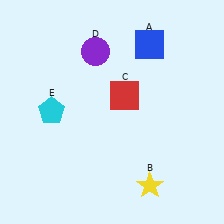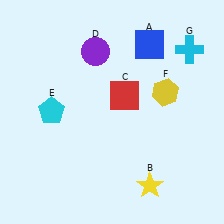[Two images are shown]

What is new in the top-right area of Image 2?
A cyan cross (G) was added in the top-right area of Image 2.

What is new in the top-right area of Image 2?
A yellow hexagon (F) was added in the top-right area of Image 2.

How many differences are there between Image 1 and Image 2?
There are 2 differences between the two images.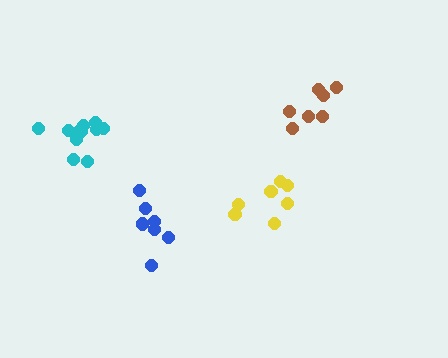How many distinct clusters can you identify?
There are 4 distinct clusters.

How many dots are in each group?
Group 1: 7 dots, Group 2: 7 dots, Group 3: 11 dots, Group 4: 8 dots (33 total).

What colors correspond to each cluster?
The clusters are colored: brown, yellow, cyan, blue.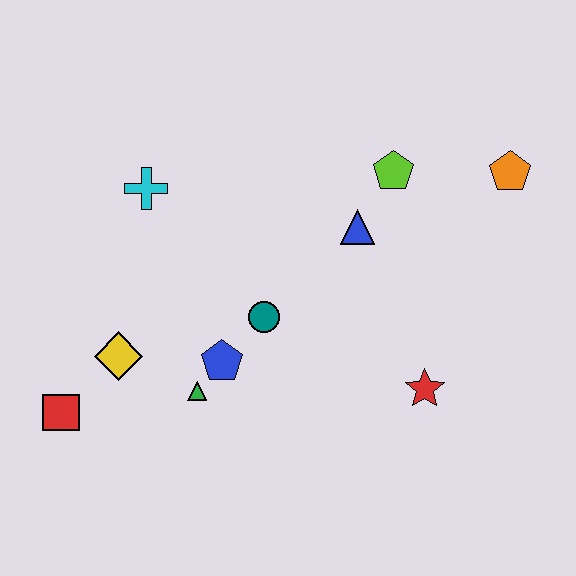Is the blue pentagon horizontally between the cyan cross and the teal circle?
Yes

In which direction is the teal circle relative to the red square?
The teal circle is to the right of the red square.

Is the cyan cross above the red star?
Yes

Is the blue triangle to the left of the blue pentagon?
No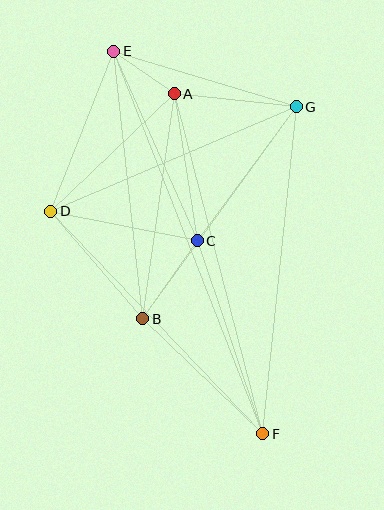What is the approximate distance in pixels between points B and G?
The distance between B and G is approximately 262 pixels.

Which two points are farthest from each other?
Points E and F are farthest from each other.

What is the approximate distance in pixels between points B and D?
The distance between B and D is approximately 141 pixels.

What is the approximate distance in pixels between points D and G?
The distance between D and G is approximately 267 pixels.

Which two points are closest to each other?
Points A and E are closest to each other.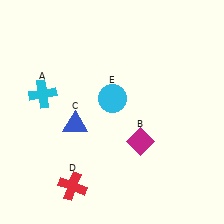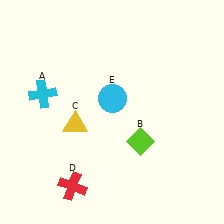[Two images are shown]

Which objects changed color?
B changed from magenta to lime. C changed from blue to yellow.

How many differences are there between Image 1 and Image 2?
There are 2 differences between the two images.